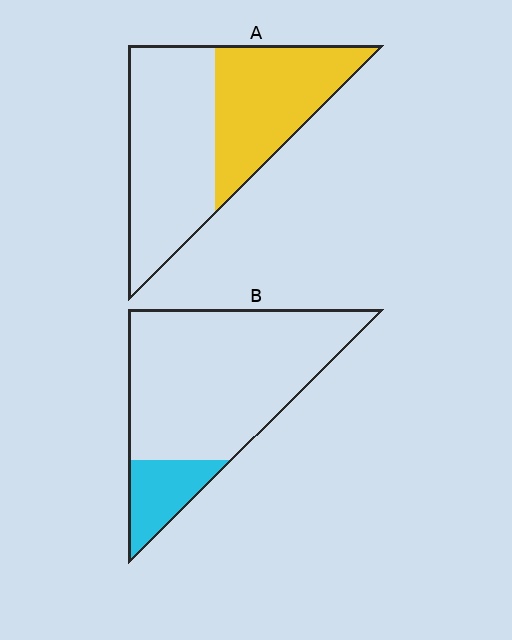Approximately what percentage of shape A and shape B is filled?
A is approximately 45% and B is approximately 15%.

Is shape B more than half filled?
No.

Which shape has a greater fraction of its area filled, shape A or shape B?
Shape A.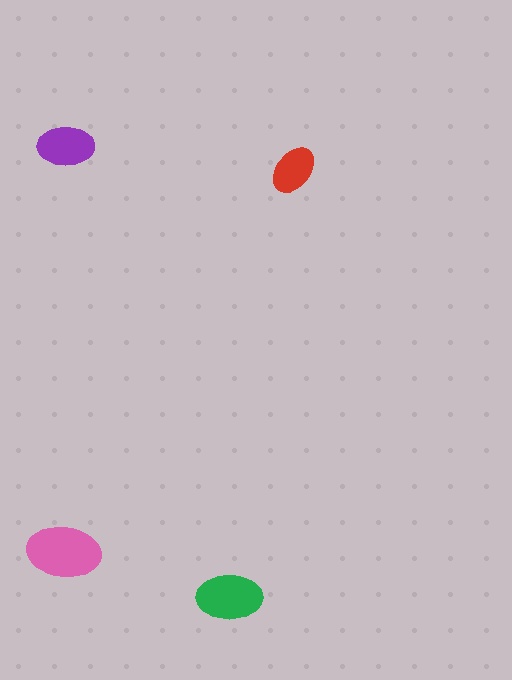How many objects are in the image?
There are 4 objects in the image.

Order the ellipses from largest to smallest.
the pink one, the green one, the purple one, the red one.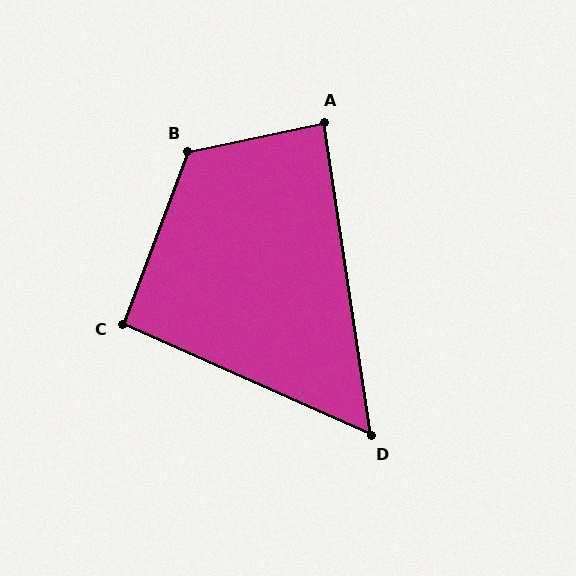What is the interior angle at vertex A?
Approximately 87 degrees (approximately right).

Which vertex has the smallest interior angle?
D, at approximately 58 degrees.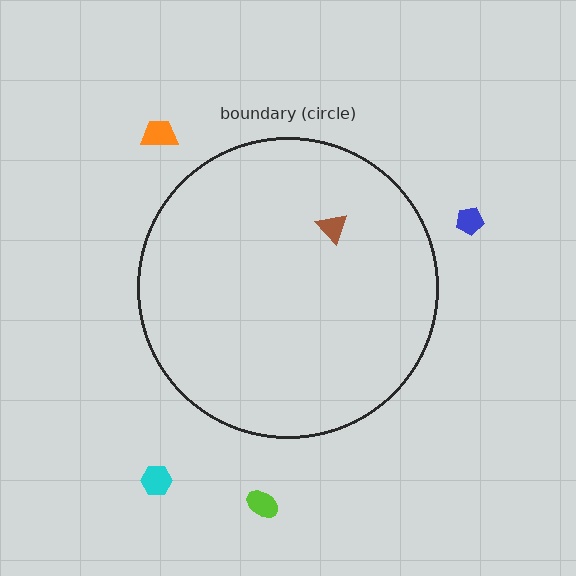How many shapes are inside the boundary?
1 inside, 4 outside.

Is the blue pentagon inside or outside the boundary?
Outside.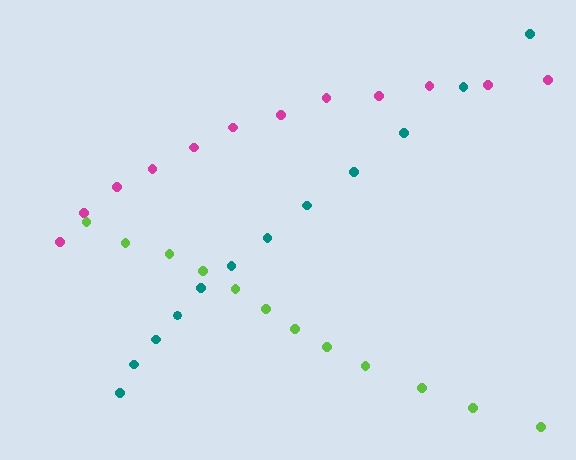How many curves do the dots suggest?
There are 3 distinct paths.